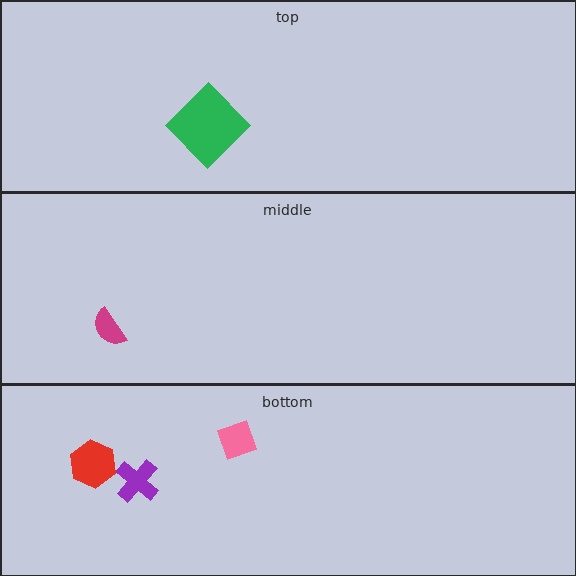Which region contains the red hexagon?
The bottom region.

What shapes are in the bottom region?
The pink diamond, the purple cross, the red hexagon.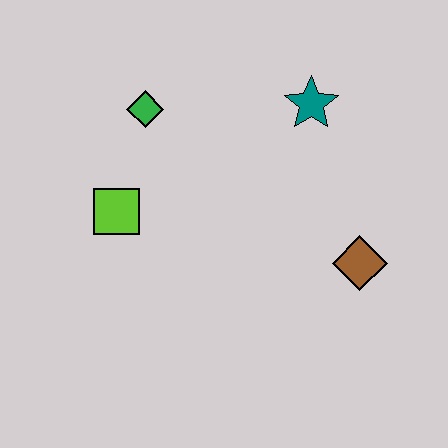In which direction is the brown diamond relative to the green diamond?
The brown diamond is to the right of the green diamond.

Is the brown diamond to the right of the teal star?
Yes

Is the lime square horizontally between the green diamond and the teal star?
No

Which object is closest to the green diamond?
The lime square is closest to the green diamond.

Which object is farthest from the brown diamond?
The green diamond is farthest from the brown diamond.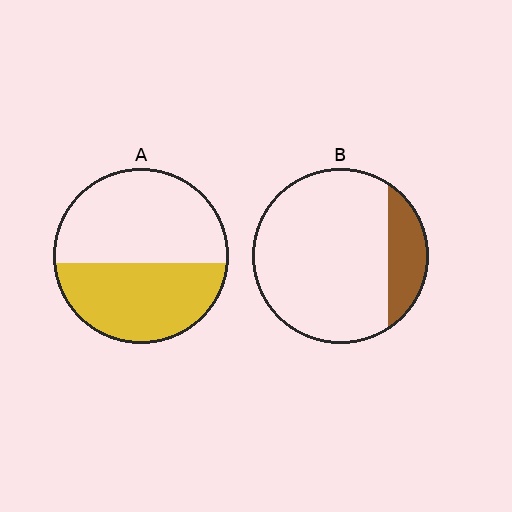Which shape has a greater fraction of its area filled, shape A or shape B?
Shape A.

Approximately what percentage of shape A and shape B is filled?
A is approximately 45% and B is approximately 20%.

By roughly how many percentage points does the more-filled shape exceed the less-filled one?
By roughly 25 percentage points (A over B).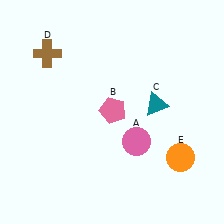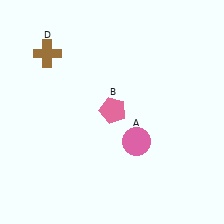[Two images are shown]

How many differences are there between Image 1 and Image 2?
There are 2 differences between the two images.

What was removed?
The orange circle (E), the teal triangle (C) were removed in Image 2.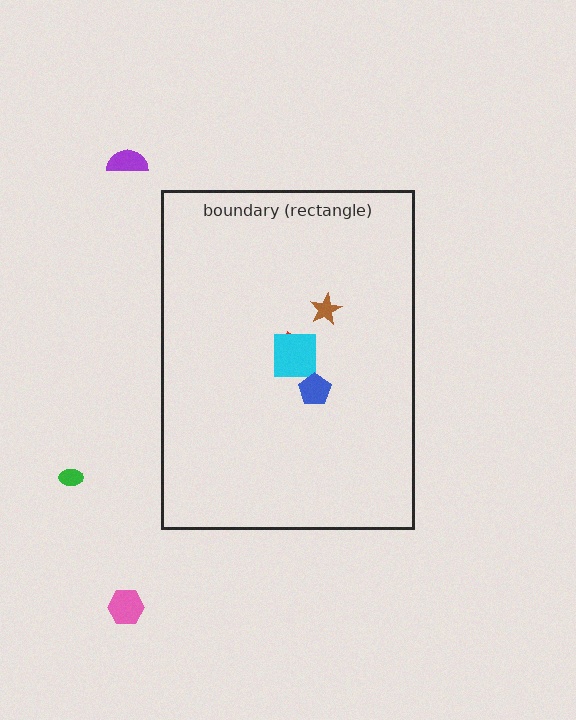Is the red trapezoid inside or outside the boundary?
Inside.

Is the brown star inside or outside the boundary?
Inside.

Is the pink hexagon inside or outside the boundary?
Outside.